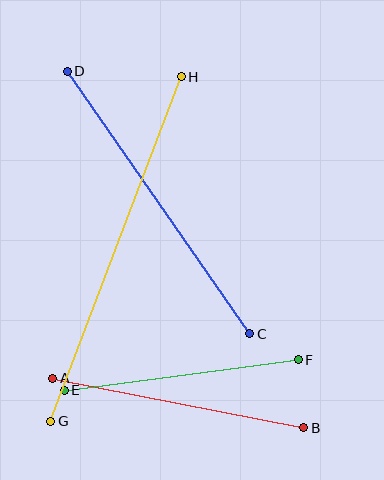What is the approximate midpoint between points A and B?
The midpoint is at approximately (178, 403) pixels.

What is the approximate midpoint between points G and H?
The midpoint is at approximately (116, 249) pixels.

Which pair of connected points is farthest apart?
Points G and H are farthest apart.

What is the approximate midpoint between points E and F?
The midpoint is at approximately (181, 375) pixels.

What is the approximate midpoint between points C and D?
The midpoint is at approximately (158, 203) pixels.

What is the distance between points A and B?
The distance is approximately 256 pixels.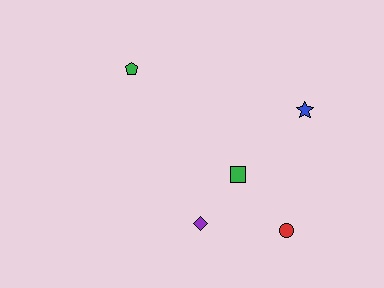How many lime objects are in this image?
There are no lime objects.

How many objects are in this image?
There are 5 objects.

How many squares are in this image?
There is 1 square.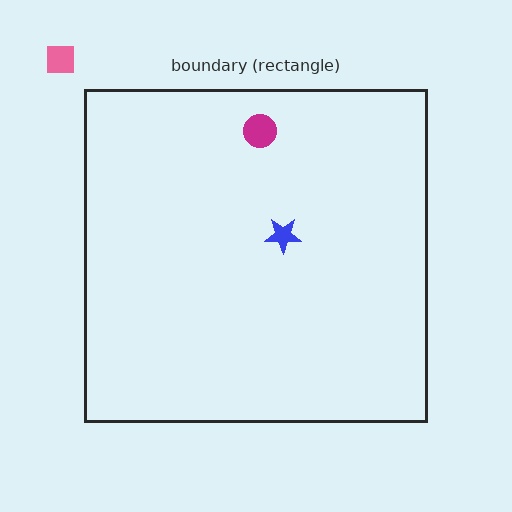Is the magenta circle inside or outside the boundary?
Inside.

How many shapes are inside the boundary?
2 inside, 1 outside.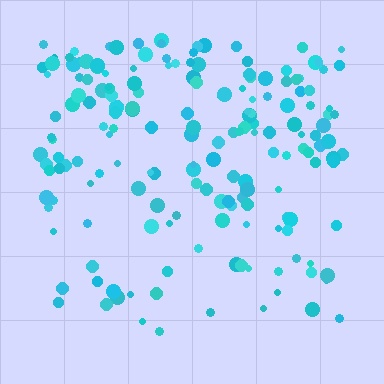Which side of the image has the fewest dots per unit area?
The bottom.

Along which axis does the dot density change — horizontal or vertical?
Vertical.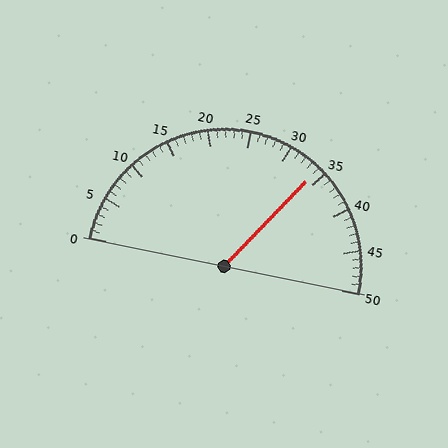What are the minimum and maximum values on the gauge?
The gauge ranges from 0 to 50.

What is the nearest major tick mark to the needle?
The nearest major tick mark is 35.